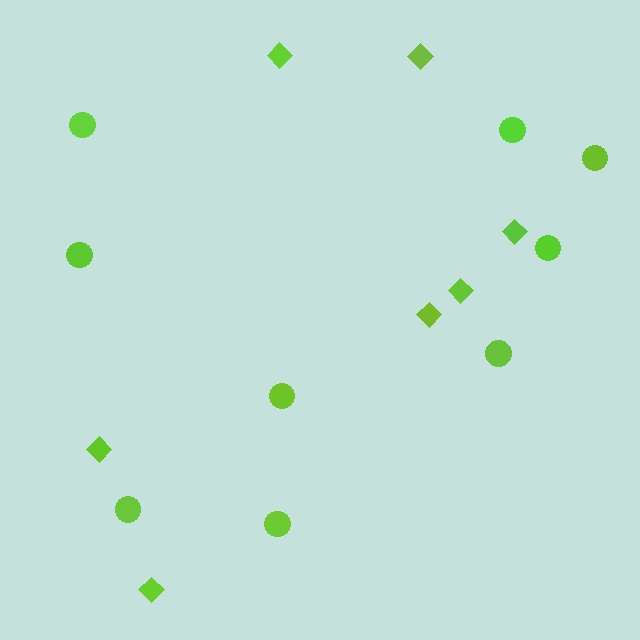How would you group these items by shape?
There are 2 groups: one group of circles (9) and one group of diamonds (7).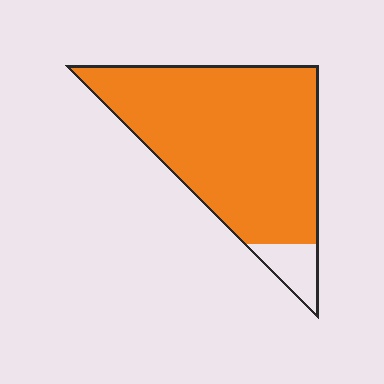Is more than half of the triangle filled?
Yes.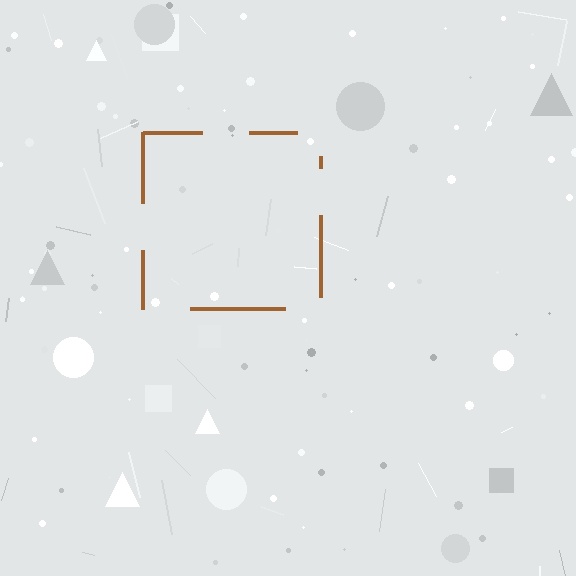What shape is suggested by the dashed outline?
The dashed outline suggests a square.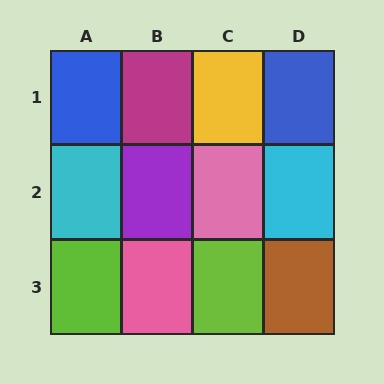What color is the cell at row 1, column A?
Blue.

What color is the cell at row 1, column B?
Magenta.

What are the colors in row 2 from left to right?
Cyan, purple, pink, cyan.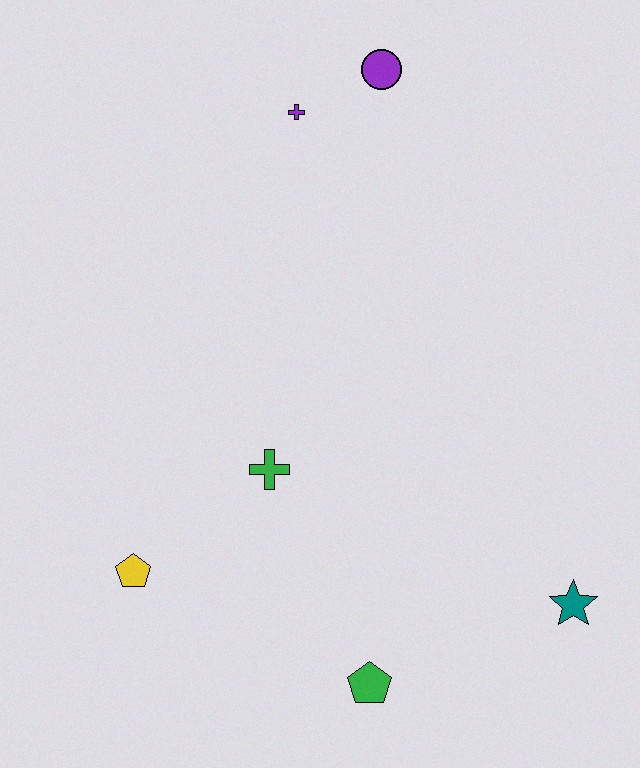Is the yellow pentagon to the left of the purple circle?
Yes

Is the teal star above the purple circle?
No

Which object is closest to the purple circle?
The purple cross is closest to the purple circle.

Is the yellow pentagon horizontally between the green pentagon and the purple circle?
No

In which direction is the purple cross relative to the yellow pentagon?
The purple cross is above the yellow pentagon.